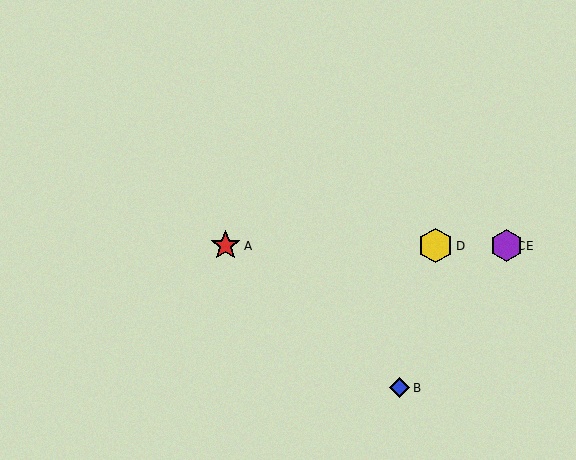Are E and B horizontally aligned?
No, E is at y≈246 and B is at y≈388.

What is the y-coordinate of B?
Object B is at y≈388.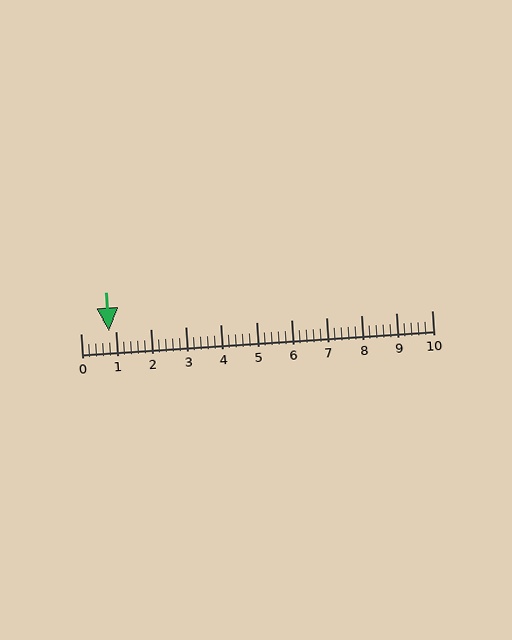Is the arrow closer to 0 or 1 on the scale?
The arrow is closer to 1.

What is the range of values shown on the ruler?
The ruler shows values from 0 to 10.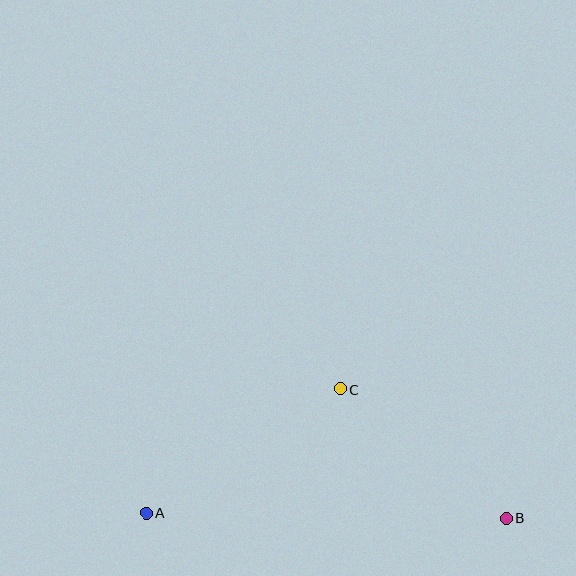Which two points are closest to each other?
Points B and C are closest to each other.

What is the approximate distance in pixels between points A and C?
The distance between A and C is approximately 230 pixels.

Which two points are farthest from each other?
Points A and B are farthest from each other.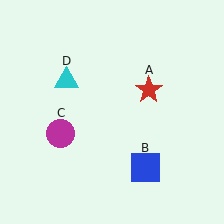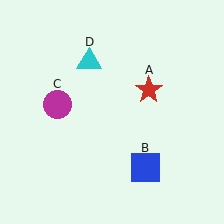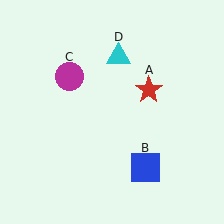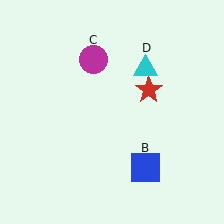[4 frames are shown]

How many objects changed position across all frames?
2 objects changed position: magenta circle (object C), cyan triangle (object D).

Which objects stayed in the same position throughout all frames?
Red star (object A) and blue square (object B) remained stationary.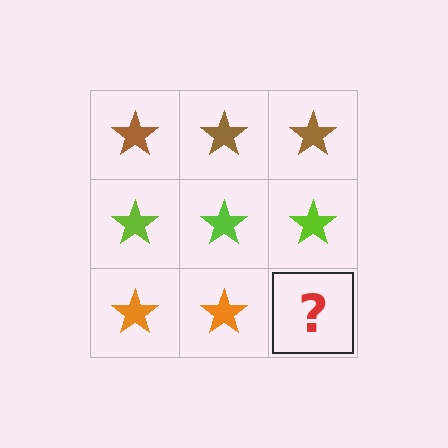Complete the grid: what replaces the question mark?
The question mark should be replaced with an orange star.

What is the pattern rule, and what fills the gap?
The rule is that each row has a consistent color. The gap should be filled with an orange star.